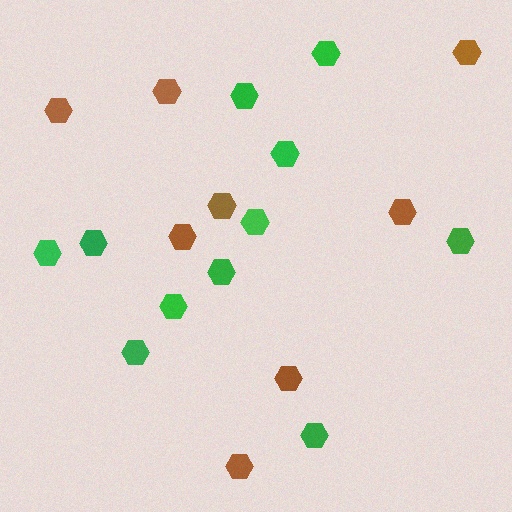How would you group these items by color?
There are 2 groups: one group of brown hexagons (8) and one group of green hexagons (11).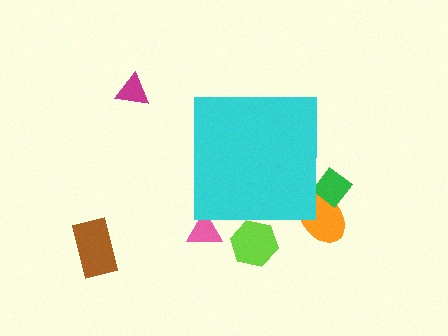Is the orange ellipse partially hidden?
Yes, the orange ellipse is partially hidden behind the cyan square.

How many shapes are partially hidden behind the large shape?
4 shapes are partially hidden.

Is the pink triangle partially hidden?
Yes, the pink triangle is partially hidden behind the cyan square.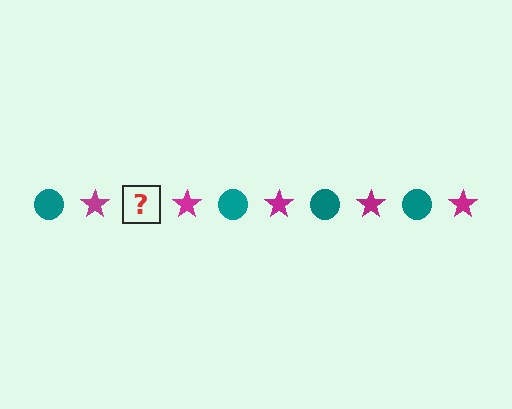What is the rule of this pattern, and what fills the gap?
The rule is that the pattern alternates between teal circle and magenta star. The gap should be filled with a teal circle.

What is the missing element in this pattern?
The missing element is a teal circle.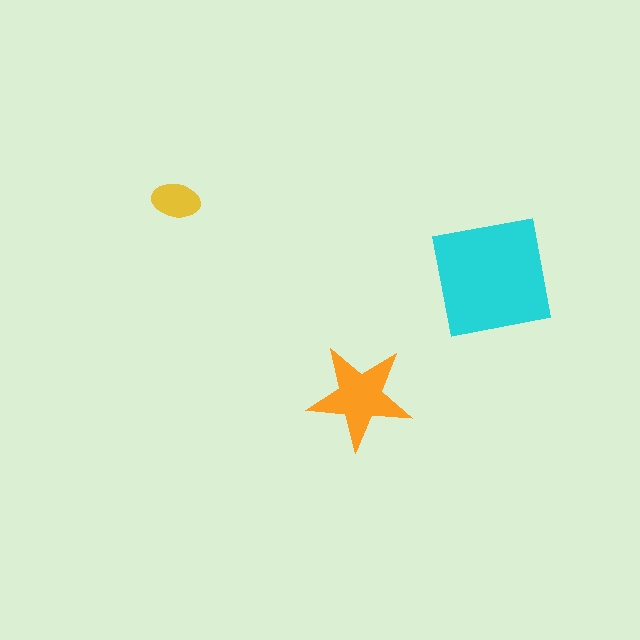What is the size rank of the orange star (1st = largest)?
2nd.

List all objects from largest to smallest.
The cyan square, the orange star, the yellow ellipse.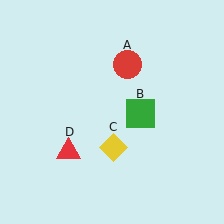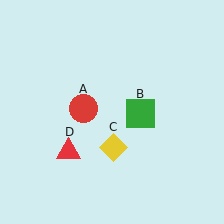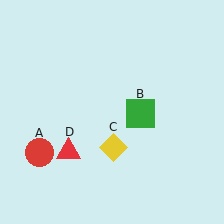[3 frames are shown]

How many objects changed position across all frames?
1 object changed position: red circle (object A).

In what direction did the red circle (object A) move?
The red circle (object A) moved down and to the left.